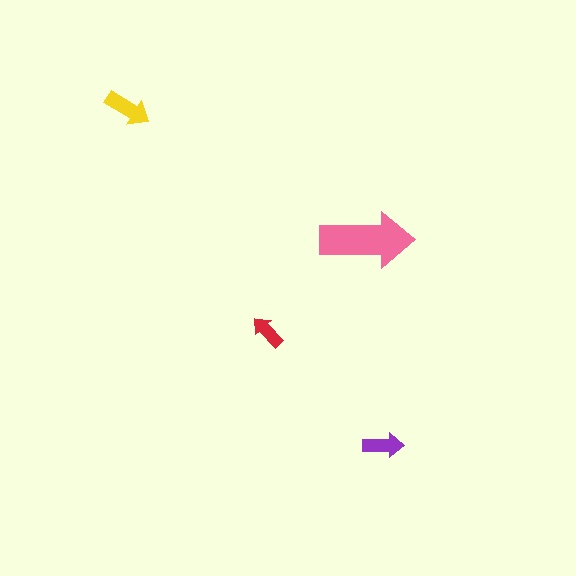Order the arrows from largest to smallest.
the pink one, the yellow one, the purple one, the red one.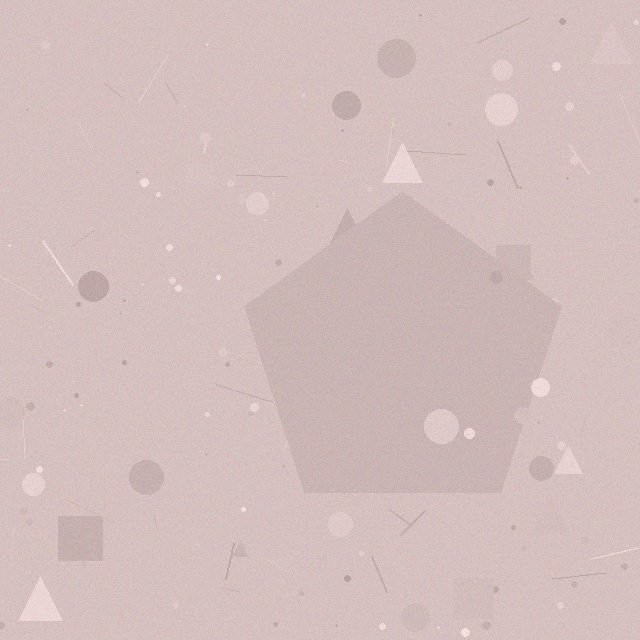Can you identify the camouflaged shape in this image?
The camouflaged shape is a pentagon.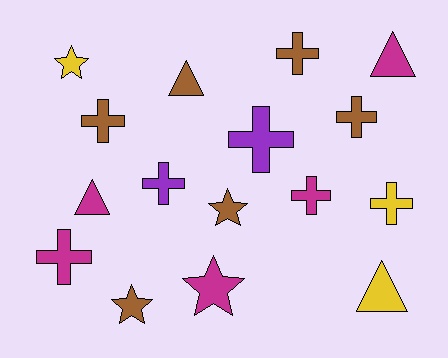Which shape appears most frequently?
Cross, with 8 objects.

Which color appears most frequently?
Brown, with 6 objects.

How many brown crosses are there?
There are 3 brown crosses.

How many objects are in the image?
There are 16 objects.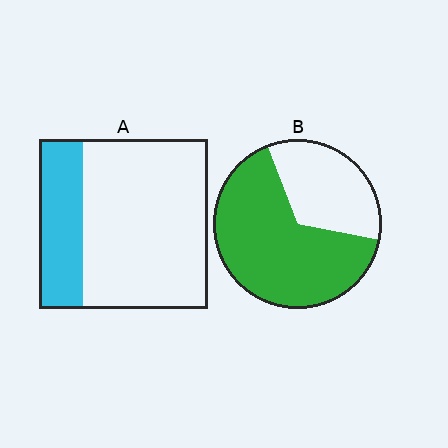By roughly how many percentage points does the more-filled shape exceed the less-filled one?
By roughly 40 percentage points (B over A).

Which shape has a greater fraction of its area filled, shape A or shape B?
Shape B.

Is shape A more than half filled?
No.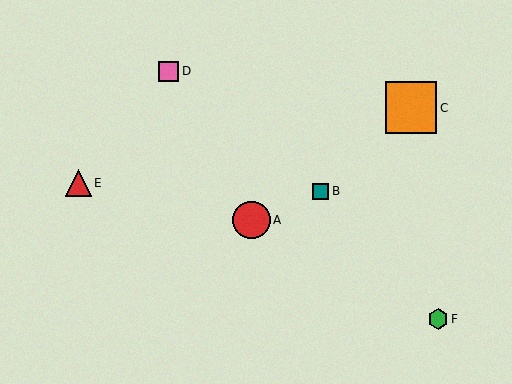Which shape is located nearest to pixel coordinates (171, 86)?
The pink square (labeled D) at (168, 71) is nearest to that location.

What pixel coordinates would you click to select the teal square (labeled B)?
Click at (321, 191) to select the teal square B.